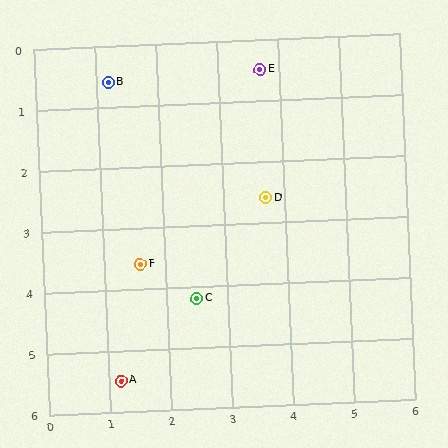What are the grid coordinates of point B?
Point B is at approximately (1.2, 0.6).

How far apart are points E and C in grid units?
Points E and C are about 3.9 grid units apart.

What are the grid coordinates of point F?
Point F is at approximately (1.6, 3.6).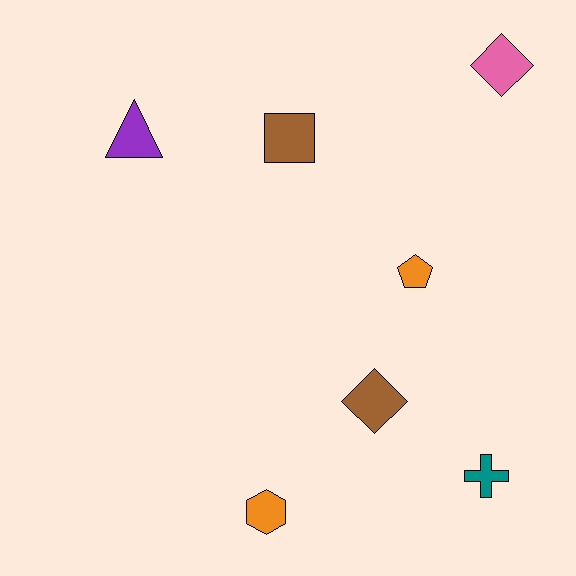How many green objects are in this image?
There are no green objects.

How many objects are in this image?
There are 7 objects.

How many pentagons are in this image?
There is 1 pentagon.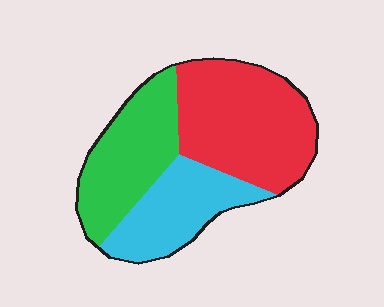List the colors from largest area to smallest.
From largest to smallest: red, green, cyan.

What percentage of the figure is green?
Green covers around 30% of the figure.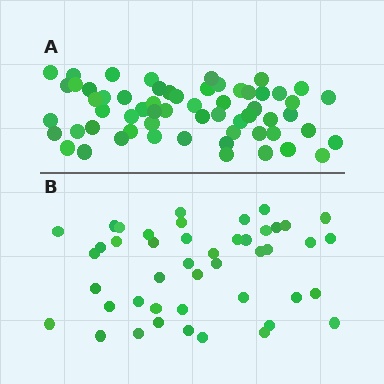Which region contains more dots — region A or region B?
Region A (the top region) has more dots.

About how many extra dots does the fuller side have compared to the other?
Region A has approximately 15 more dots than region B.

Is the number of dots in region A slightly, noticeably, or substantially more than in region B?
Region A has noticeably more, but not dramatically so. The ratio is roughly 1.3 to 1.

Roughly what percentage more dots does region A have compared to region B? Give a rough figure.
About 35% more.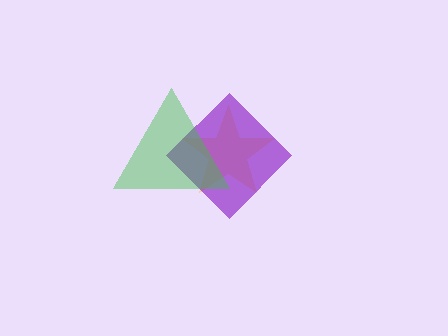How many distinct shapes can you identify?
There are 3 distinct shapes: a yellow star, a purple diamond, a green triangle.